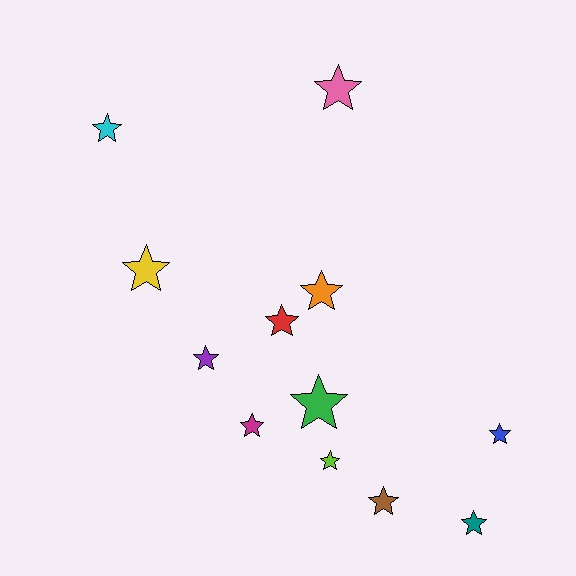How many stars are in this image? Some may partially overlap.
There are 12 stars.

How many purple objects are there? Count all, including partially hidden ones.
There is 1 purple object.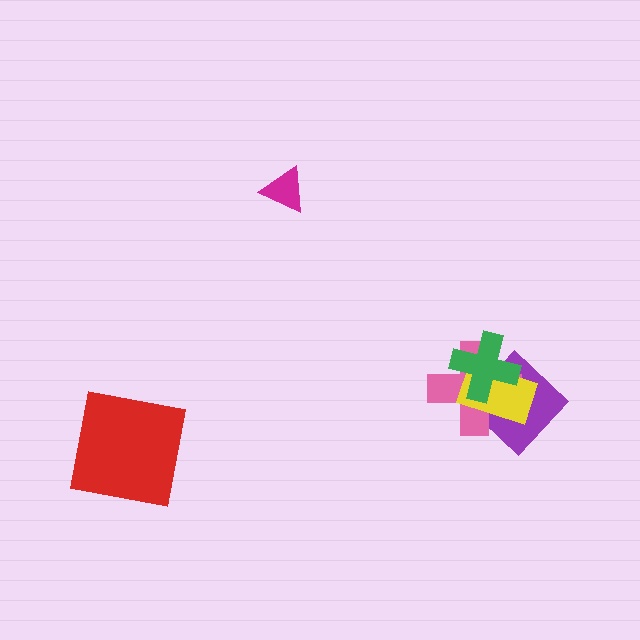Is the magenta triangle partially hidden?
No, no other shape covers it.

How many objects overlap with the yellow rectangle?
3 objects overlap with the yellow rectangle.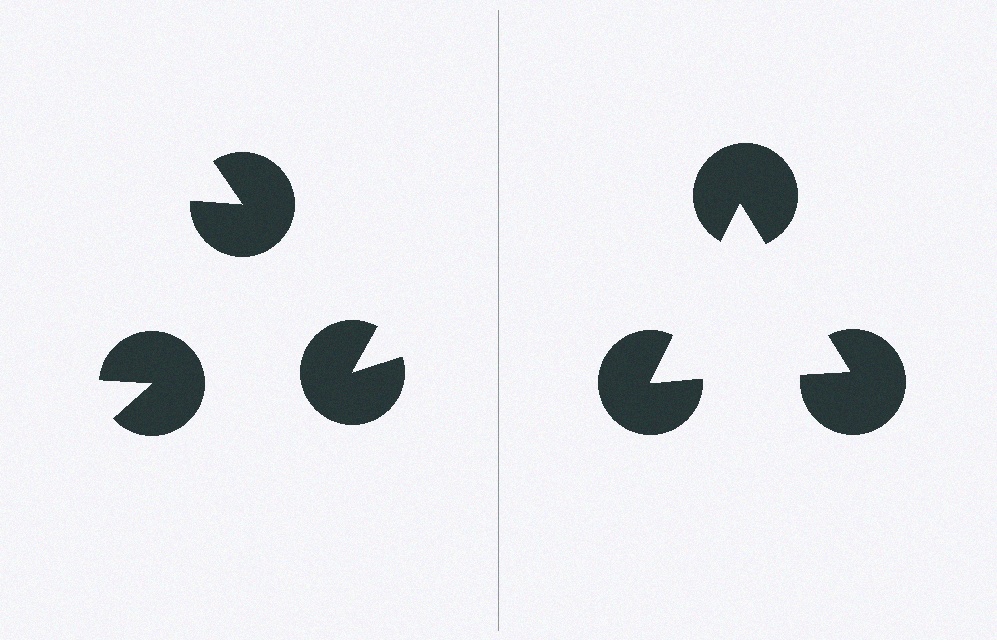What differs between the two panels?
The pac-man discs are positioned identically on both sides; only the wedge orientations differ. On the right they align to a triangle; on the left they are misaligned.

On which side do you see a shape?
An illusory triangle appears on the right side. On the left side the wedge cuts are rotated, so no coherent shape forms.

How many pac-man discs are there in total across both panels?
6 — 3 on each side.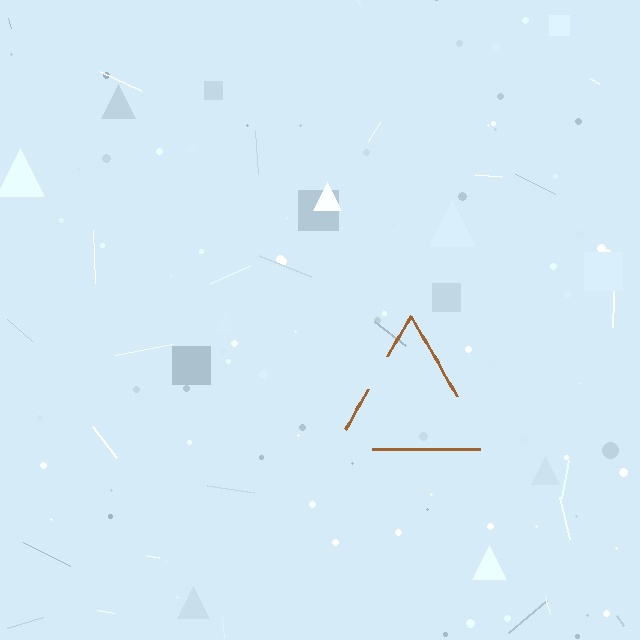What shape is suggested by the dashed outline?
The dashed outline suggests a triangle.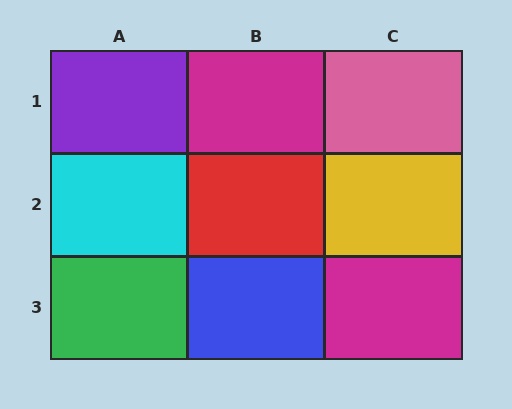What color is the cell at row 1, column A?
Purple.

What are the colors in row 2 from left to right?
Cyan, red, yellow.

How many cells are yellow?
1 cell is yellow.